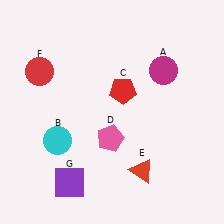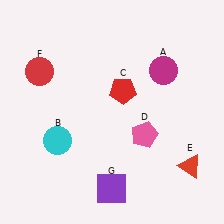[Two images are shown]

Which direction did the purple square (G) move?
The purple square (G) moved right.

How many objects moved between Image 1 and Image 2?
3 objects moved between the two images.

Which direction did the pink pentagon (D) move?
The pink pentagon (D) moved right.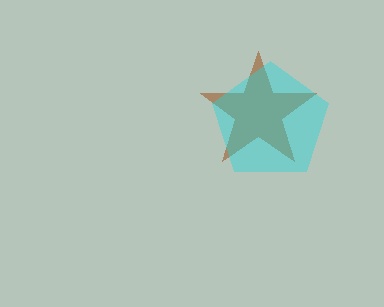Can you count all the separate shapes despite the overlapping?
Yes, there are 2 separate shapes.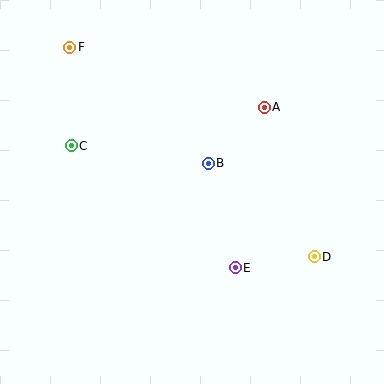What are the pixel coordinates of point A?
Point A is at (264, 107).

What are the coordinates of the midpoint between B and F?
The midpoint between B and F is at (139, 105).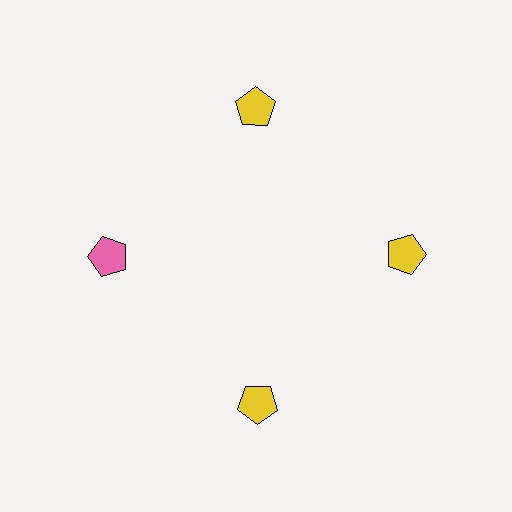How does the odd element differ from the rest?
It has a different color: pink instead of yellow.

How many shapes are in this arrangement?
There are 4 shapes arranged in a ring pattern.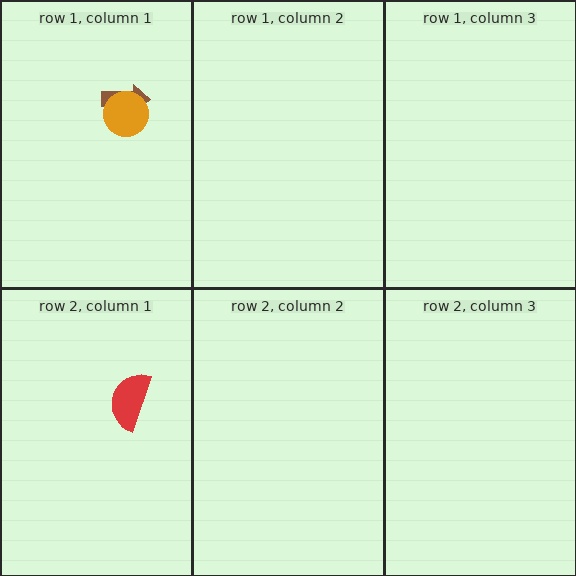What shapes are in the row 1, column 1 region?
The brown arrow, the orange circle.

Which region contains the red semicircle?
The row 2, column 1 region.